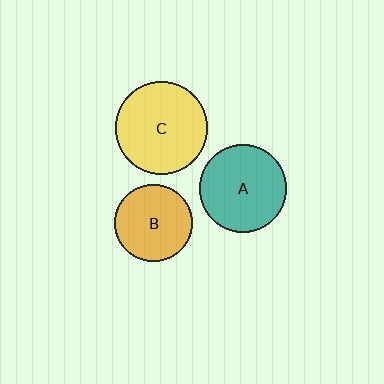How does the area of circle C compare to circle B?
Approximately 1.4 times.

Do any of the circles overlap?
No, none of the circles overlap.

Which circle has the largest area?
Circle C (yellow).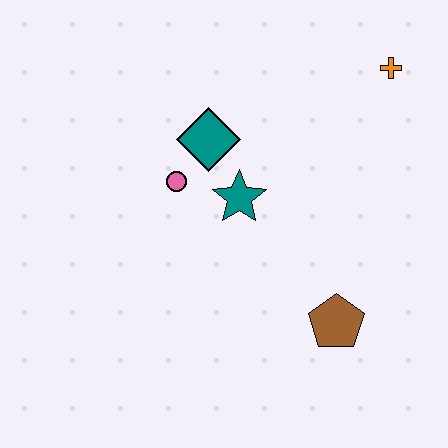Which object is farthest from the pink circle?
The orange cross is farthest from the pink circle.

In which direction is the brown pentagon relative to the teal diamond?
The brown pentagon is below the teal diamond.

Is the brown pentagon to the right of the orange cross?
No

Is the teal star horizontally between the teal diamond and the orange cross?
Yes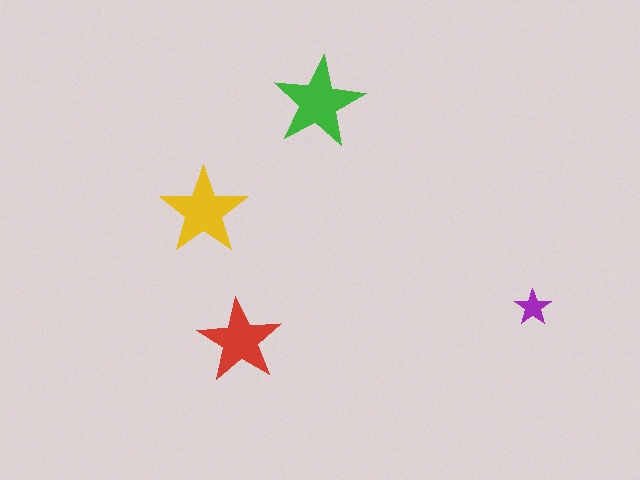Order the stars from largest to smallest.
the green one, the yellow one, the red one, the purple one.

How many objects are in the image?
There are 4 objects in the image.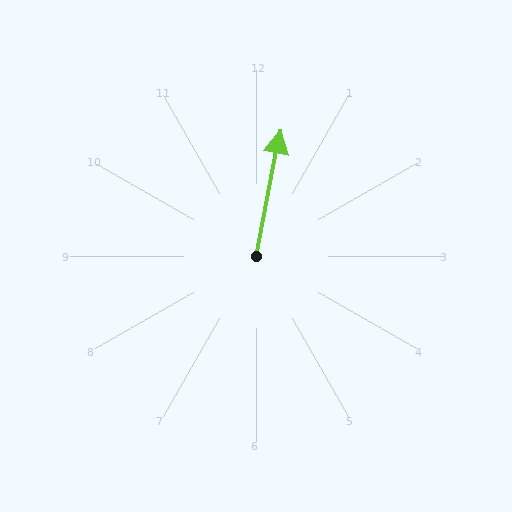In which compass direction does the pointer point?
North.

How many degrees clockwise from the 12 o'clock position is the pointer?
Approximately 11 degrees.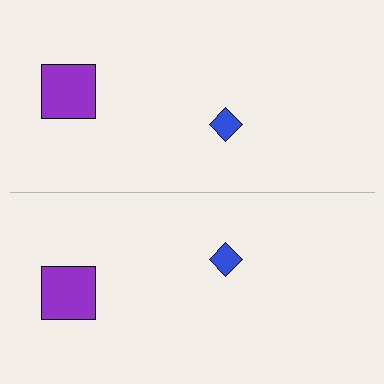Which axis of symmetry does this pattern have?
The pattern has a horizontal axis of symmetry running through the center of the image.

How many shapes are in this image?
There are 4 shapes in this image.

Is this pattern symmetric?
Yes, this pattern has bilateral (reflection) symmetry.